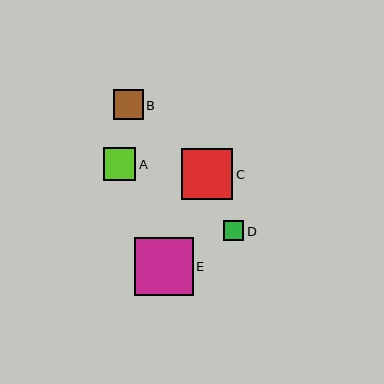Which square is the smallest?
Square D is the smallest with a size of approximately 20 pixels.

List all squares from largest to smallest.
From largest to smallest: E, C, A, B, D.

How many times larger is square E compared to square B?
Square E is approximately 2.0 times the size of square B.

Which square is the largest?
Square E is the largest with a size of approximately 59 pixels.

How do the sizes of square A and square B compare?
Square A and square B are approximately the same size.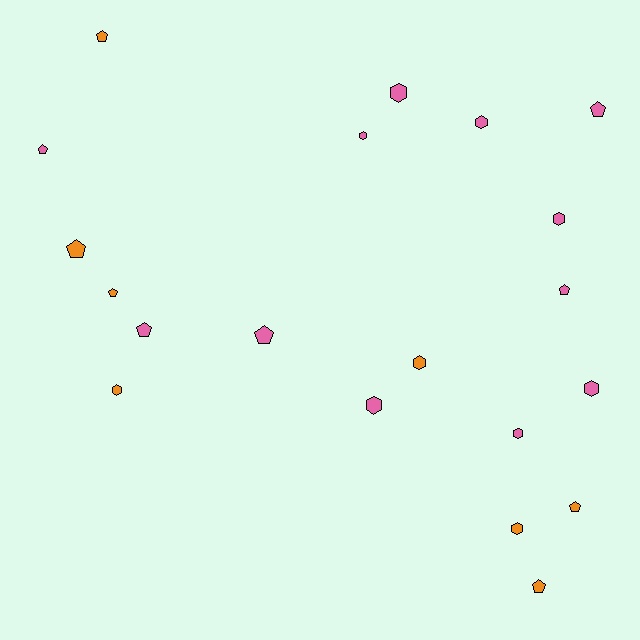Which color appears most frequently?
Pink, with 12 objects.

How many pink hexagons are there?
There are 7 pink hexagons.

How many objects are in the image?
There are 20 objects.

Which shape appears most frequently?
Hexagon, with 10 objects.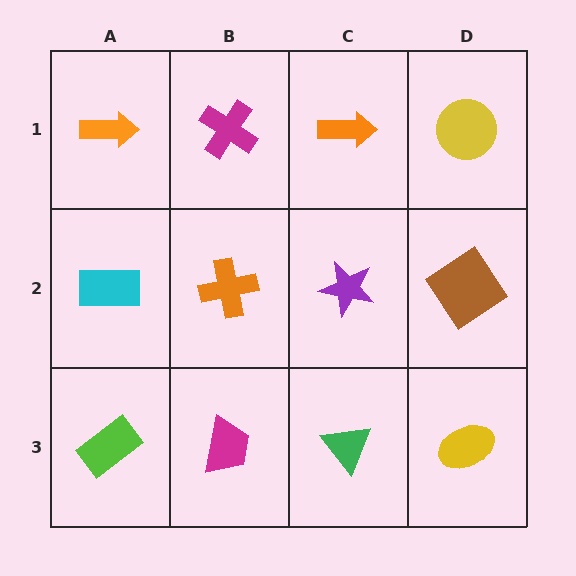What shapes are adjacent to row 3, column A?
A cyan rectangle (row 2, column A), a magenta trapezoid (row 3, column B).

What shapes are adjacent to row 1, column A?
A cyan rectangle (row 2, column A), a magenta cross (row 1, column B).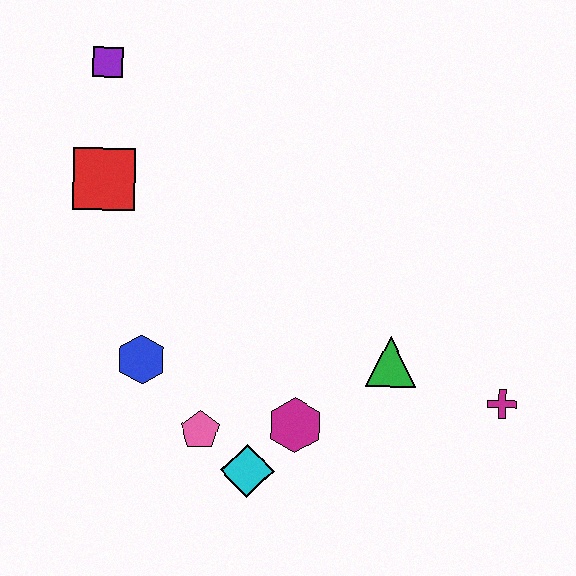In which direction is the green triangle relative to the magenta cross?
The green triangle is to the left of the magenta cross.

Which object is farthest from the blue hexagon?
The magenta cross is farthest from the blue hexagon.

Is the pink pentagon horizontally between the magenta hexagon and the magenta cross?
No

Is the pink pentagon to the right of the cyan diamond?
No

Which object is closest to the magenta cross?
The green triangle is closest to the magenta cross.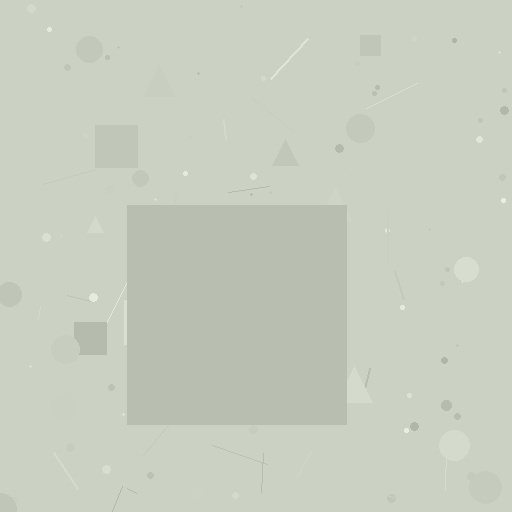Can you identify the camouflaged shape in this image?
The camouflaged shape is a square.